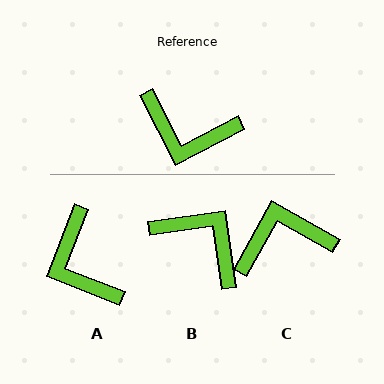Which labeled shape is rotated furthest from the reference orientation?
B, about 161 degrees away.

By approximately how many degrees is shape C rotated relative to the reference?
Approximately 147 degrees clockwise.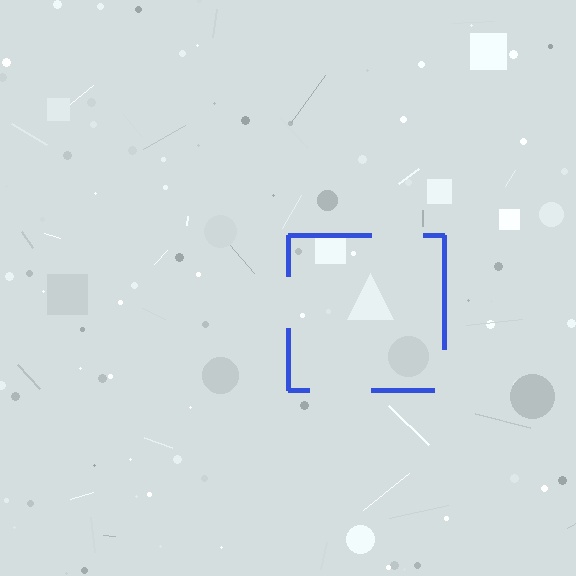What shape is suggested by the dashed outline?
The dashed outline suggests a square.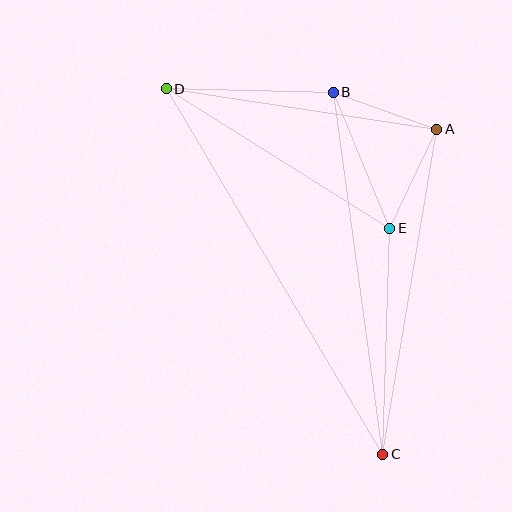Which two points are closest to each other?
Points A and B are closest to each other.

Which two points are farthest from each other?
Points C and D are farthest from each other.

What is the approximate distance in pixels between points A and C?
The distance between A and C is approximately 329 pixels.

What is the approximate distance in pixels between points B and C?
The distance between B and C is approximately 365 pixels.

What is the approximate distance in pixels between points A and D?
The distance between A and D is approximately 273 pixels.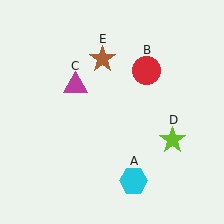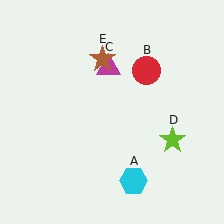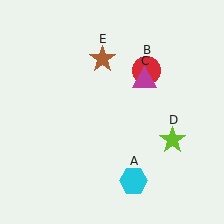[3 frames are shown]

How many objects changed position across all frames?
1 object changed position: magenta triangle (object C).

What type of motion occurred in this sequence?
The magenta triangle (object C) rotated clockwise around the center of the scene.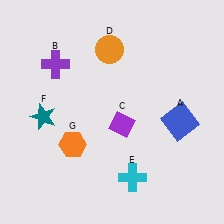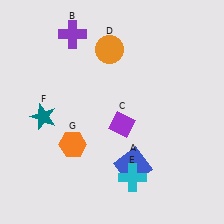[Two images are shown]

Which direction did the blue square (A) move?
The blue square (A) moved left.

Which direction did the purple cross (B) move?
The purple cross (B) moved up.